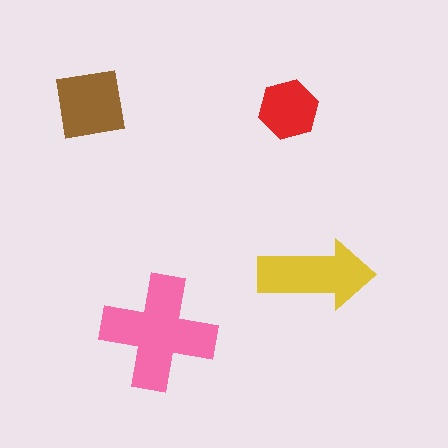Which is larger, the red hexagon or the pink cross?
The pink cross.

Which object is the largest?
The pink cross.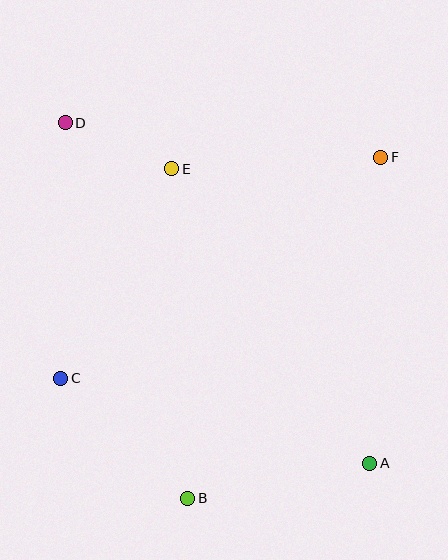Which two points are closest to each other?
Points D and E are closest to each other.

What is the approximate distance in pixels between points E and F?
The distance between E and F is approximately 209 pixels.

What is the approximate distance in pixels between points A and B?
The distance between A and B is approximately 186 pixels.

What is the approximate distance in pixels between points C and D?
The distance between C and D is approximately 256 pixels.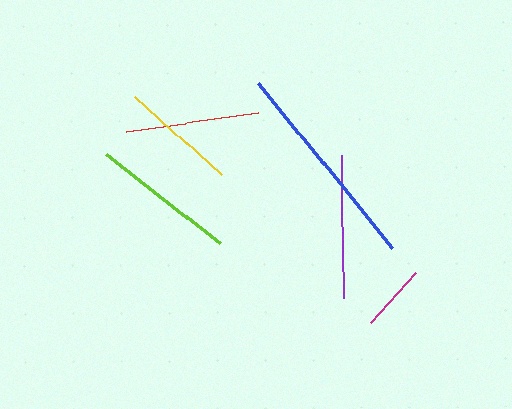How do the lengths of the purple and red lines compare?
The purple and red lines are approximately the same length.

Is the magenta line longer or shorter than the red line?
The red line is longer than the magenta line.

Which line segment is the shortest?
The magenta line is the shortest at approximately 68 pixels.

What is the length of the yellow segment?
The yellow segment is approximately 117 pixels long.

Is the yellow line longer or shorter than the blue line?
The blue line is longer than the yellow line.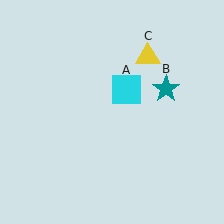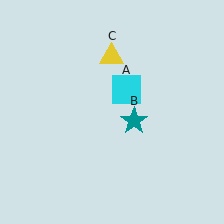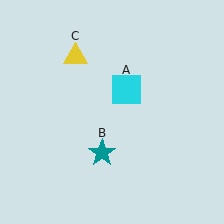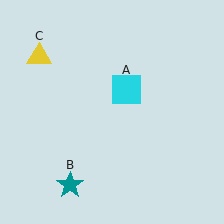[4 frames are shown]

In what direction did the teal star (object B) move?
The teal star (object B) moved down and to the left.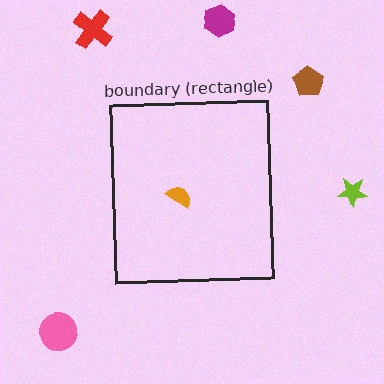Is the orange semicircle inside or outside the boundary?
Inside.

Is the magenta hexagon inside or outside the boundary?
Outside.